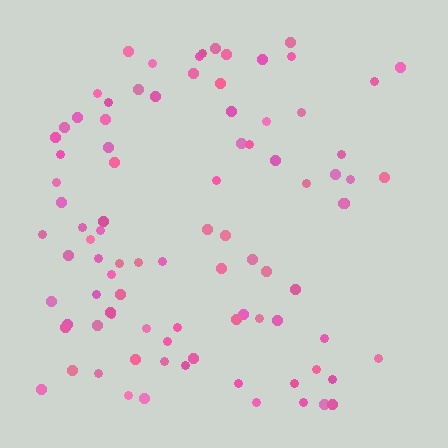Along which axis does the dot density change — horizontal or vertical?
Horizontal.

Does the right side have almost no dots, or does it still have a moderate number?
Still a moderate number, just noticeably fewer than the left.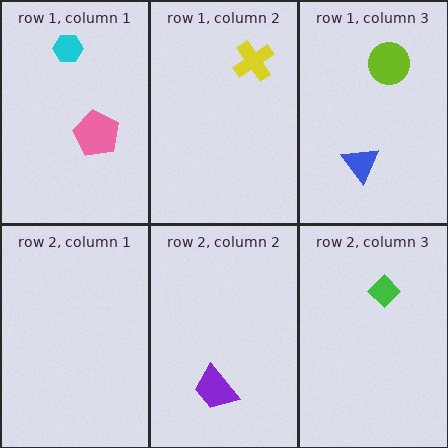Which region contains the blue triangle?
The row 1, column 3 region.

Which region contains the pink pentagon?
The row 1, column 1 region.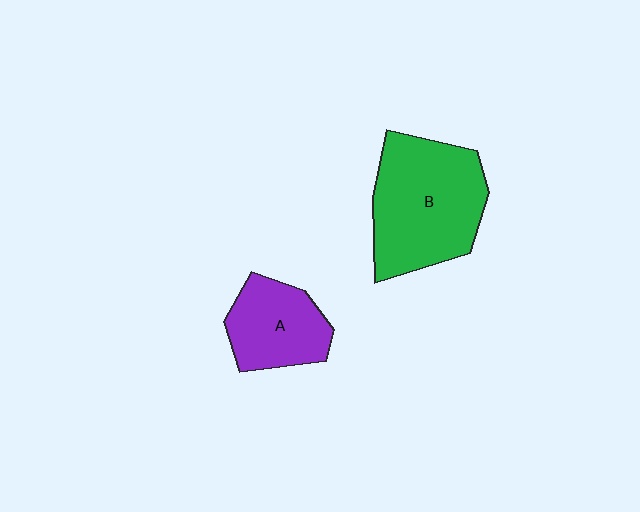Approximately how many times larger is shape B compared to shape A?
Approximately 1.7 times.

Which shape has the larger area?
Shape B (green).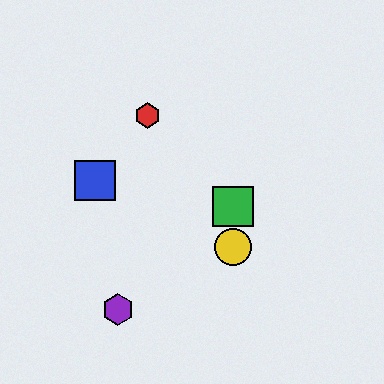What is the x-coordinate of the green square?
The green square is at x≈233.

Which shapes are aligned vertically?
The green square, the yellow circle are aligned vertically.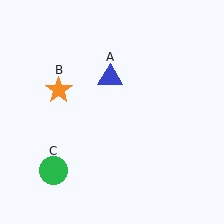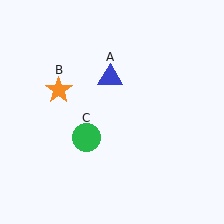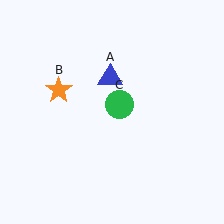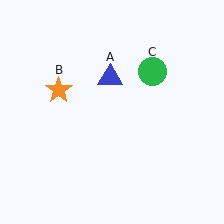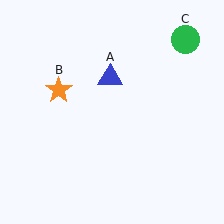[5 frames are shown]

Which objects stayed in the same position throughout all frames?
Blue triangle (object A) and orange star (object B) remained stationary.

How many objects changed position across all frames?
1 object changed position: green circle (object C).